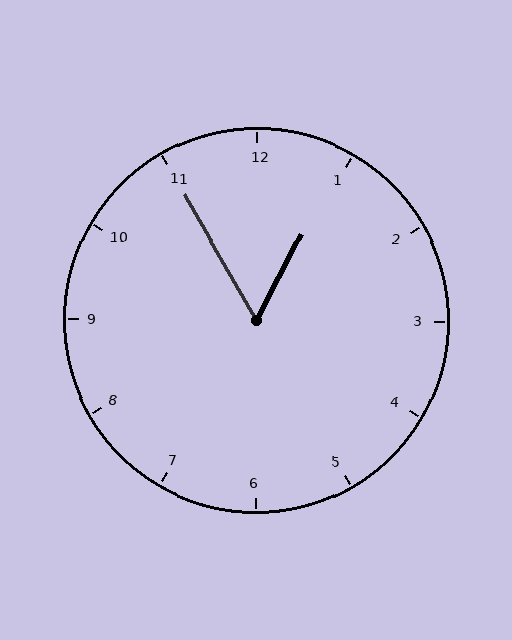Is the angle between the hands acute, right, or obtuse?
It is acute.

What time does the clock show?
12:55.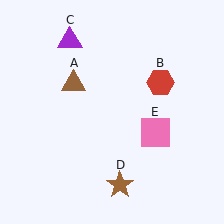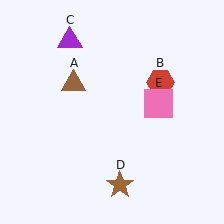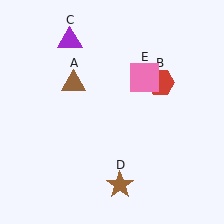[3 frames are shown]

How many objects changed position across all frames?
1 object changed position: pink square (object E).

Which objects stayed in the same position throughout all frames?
Brown triangle (object A) and red hexagon (object B) and purple triangle (object C) and brown star (object D) remained stationary.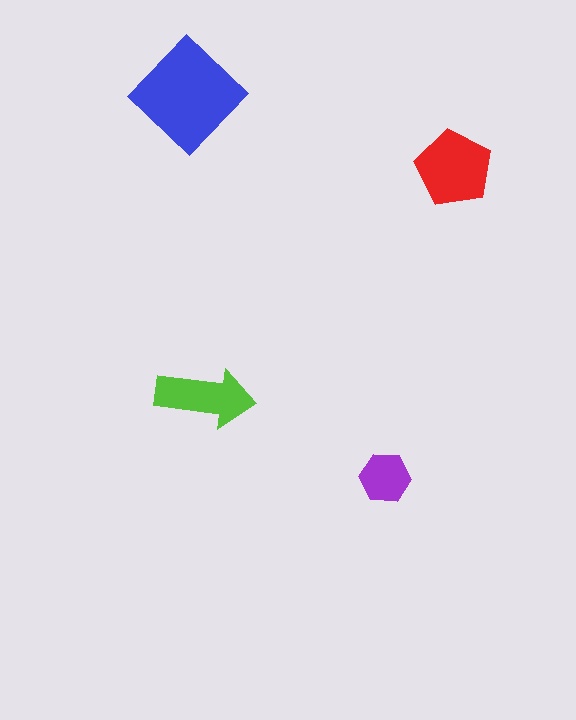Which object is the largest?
The blue diamond.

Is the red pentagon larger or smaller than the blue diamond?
Smaller.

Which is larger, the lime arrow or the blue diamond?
The blue diamond.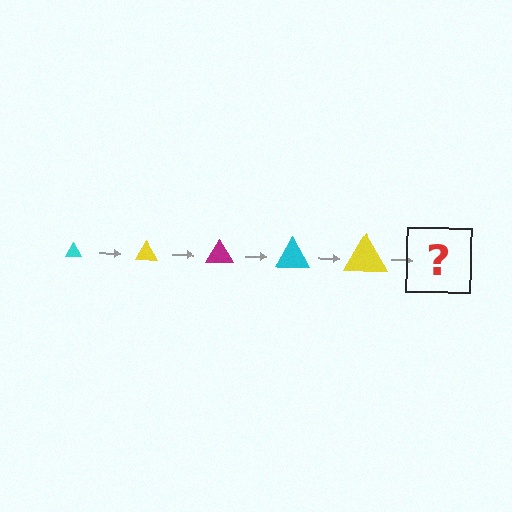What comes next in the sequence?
The next element should be a magenta triangle, larger than the previous one.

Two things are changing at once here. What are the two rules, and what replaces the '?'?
The two rules are that the triangle grows larger each step and the color cycles through cyan, yellow, and magenta. The '?' should be a magenta triangle, larger than the previous one.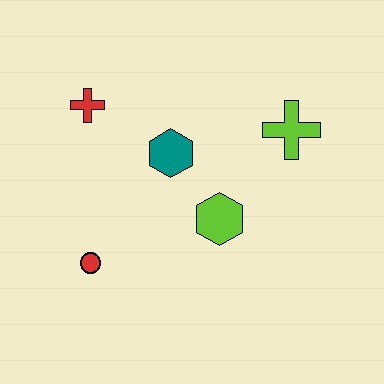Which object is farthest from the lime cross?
The red circle is farthest from the lime cross.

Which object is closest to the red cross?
The teal hexagon is closest to the red cross.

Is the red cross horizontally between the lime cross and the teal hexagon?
No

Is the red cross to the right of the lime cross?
No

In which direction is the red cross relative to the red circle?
The red cross is above the red circle.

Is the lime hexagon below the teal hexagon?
Yes